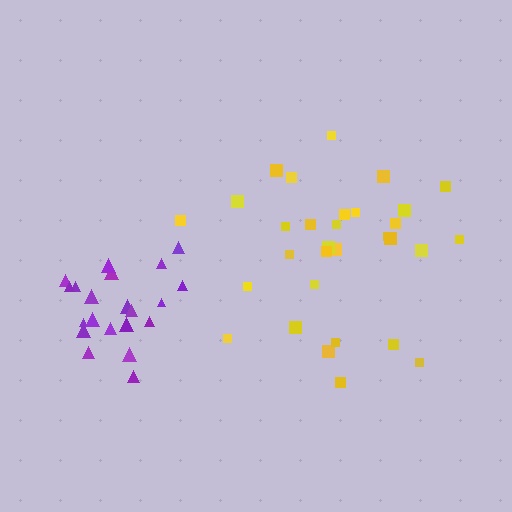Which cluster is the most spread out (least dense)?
Yellow.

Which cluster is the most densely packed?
Purple.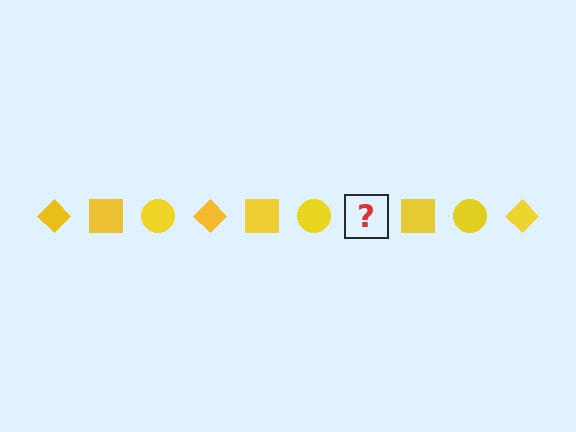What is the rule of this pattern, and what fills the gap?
The rule is that the pattern cycles through diamond, square, circle shapes in yellow. The gap should be filled with a yellow diamond.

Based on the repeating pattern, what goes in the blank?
The blank should be a yellow diamond.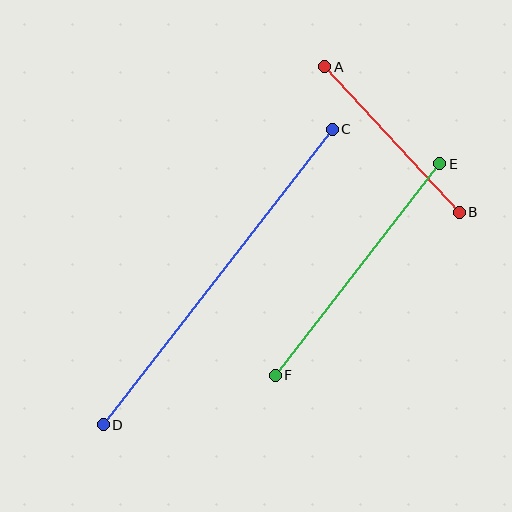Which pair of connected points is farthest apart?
Points C and D are farthest apart.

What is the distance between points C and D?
The distance is approximately 374 pixels.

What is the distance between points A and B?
The distance is approximately 198 pixels.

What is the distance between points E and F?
The distance is approximately 268 pixels.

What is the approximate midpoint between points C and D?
The midpoint is at approximately (218, 277) pixels.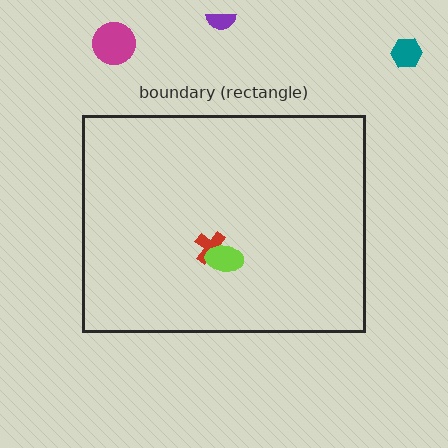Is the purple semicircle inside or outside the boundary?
Outside.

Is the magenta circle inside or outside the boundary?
Outside.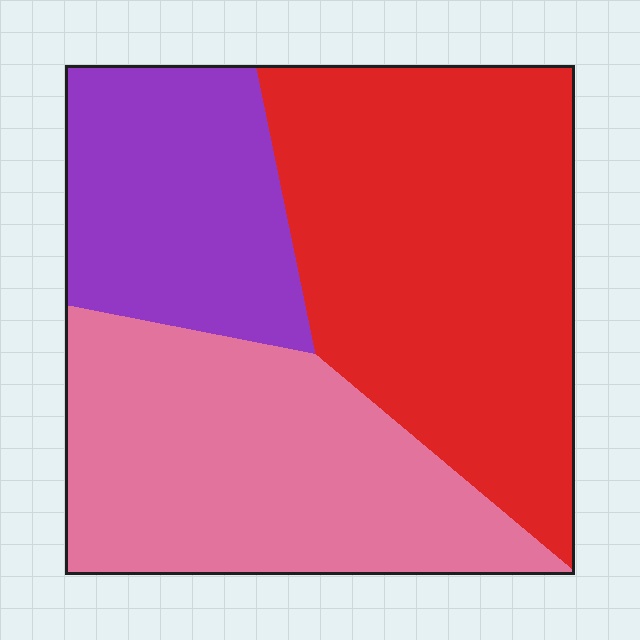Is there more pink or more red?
Red.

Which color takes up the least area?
Purple, at roughly 20%.